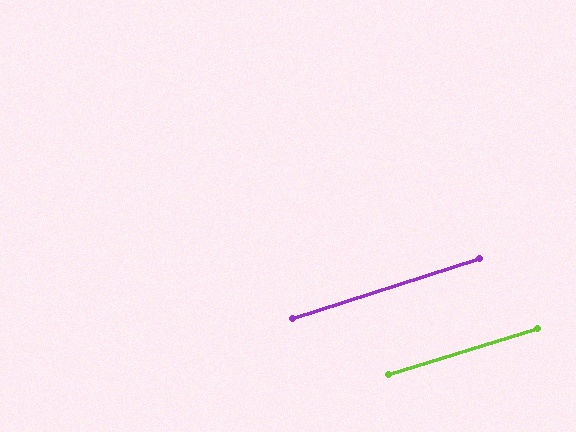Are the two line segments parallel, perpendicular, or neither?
Parallel — their directions differ by only 0.7°.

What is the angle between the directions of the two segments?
Approximately 1 degree.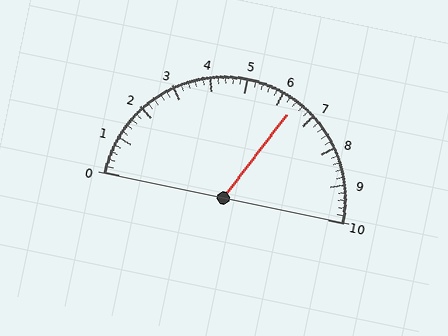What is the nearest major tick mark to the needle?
The nearest major tick mark is 6.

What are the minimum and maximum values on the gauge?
The gauge ranges from 0 to 10.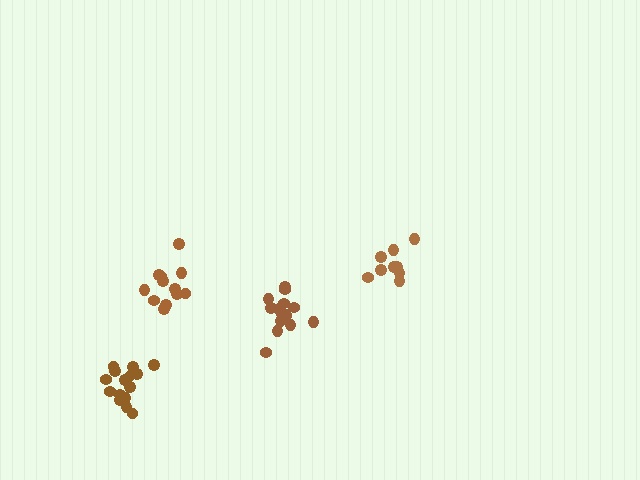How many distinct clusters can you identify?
There are 4 distinct clusters.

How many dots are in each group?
Group 1: 12 dots, Group 2: 15 dots, Group 3: 9 dots, Group 4: 15 dots (51 total).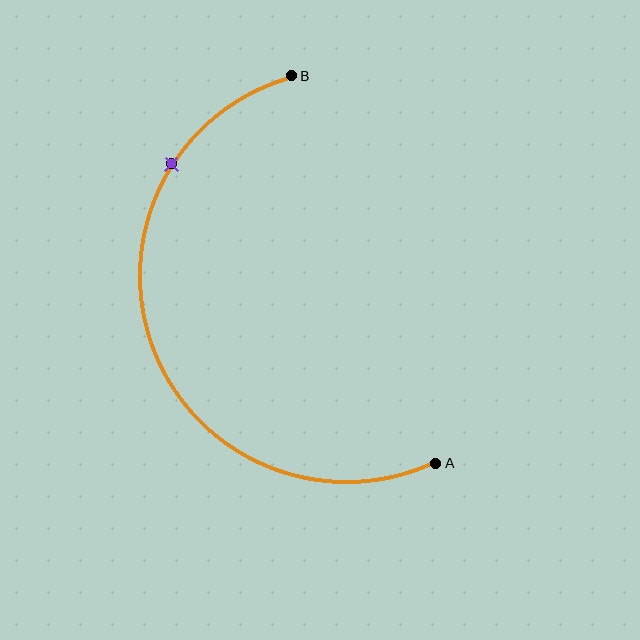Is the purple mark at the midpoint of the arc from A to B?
No. The purple mark lies on the arc but is closer to endpoint B. The arc midpoint would be at the point on the curve equidistant along the arc from both A and B.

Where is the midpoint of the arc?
The arc midpoint is the point on the curve farthest from the straight line joining A and B. It sits to the left of that line.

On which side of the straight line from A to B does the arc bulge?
The arc bulges to the left of the straight line connecting A and B.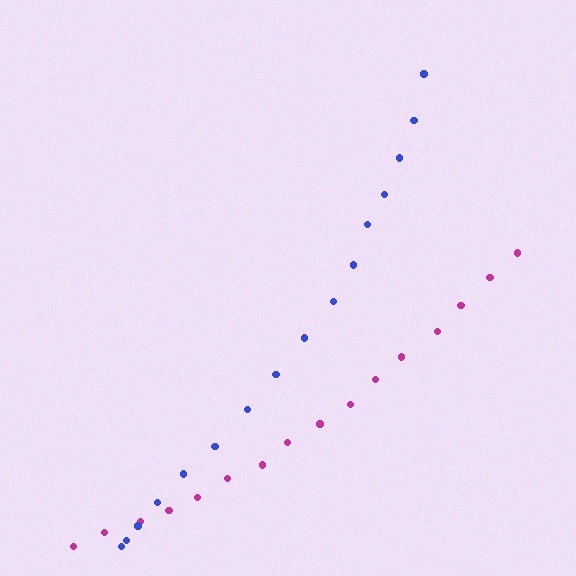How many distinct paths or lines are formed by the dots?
There are 2 distinct paths.